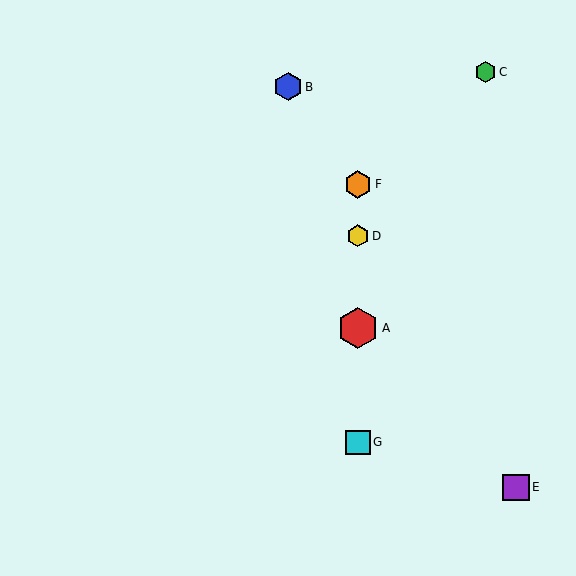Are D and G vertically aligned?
Yes, both are at x≈358.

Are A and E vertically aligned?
No, A is at x≈358 and E is at x≈516.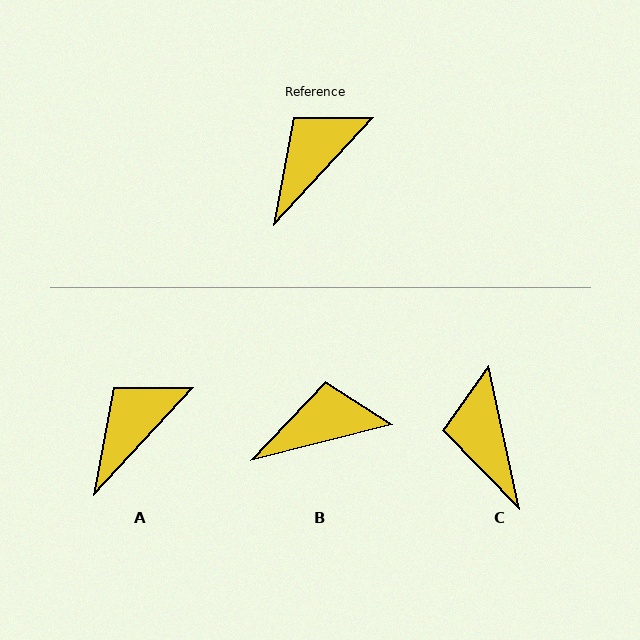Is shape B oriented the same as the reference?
No, it is off by about 33 degrees.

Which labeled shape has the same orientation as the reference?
A.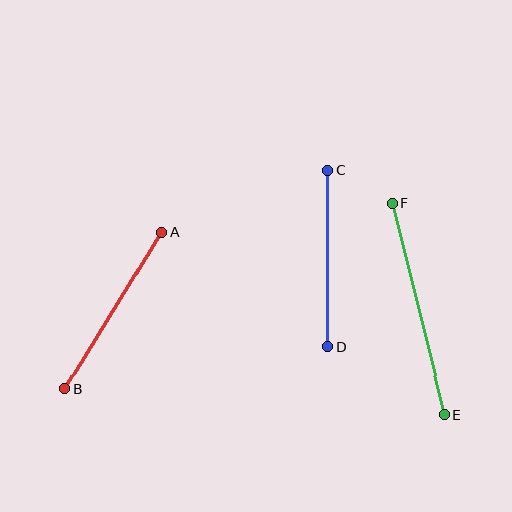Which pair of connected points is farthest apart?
Points E and F are farthest apart.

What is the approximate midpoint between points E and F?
The midpoint is at approximately (418, 309) pixels.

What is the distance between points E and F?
The distance is approximately 218 pixels.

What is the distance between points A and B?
The distance is approximately 185 pixels.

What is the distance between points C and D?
The distance is approximately 177 pixels.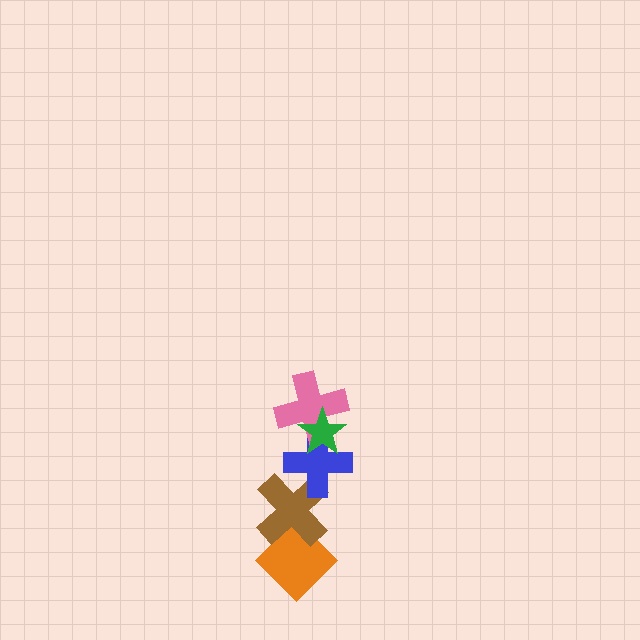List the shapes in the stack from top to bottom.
From top to bottom: the green star, the pink cross, the blue cross, the brown cross, the orange diamond.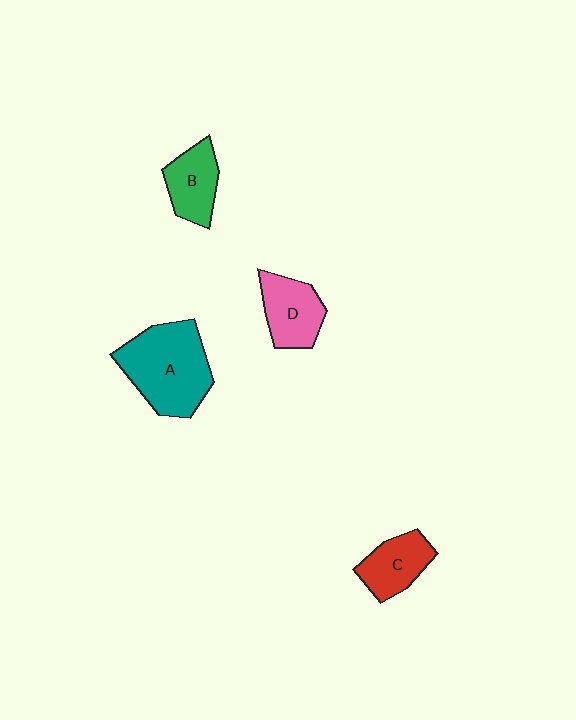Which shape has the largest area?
Shape A (teal).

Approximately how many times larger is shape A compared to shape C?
Approximately 1.9 times.